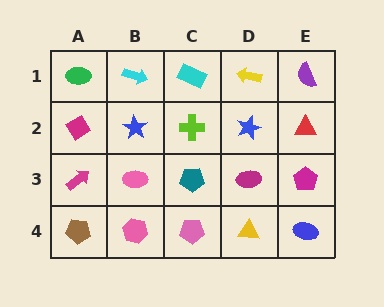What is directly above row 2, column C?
A cyan rectangle.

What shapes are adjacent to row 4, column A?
A magenta arrow (row 3, column A), a pink hexagon (row 4, column B).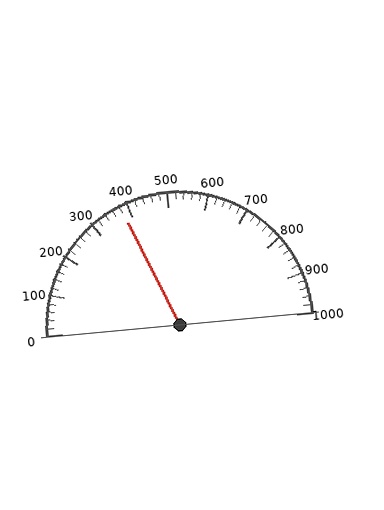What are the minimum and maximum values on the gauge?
The gauge ranges from 0 to 1000.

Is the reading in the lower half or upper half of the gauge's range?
The reading is in the lower half of the range (0 to 1000).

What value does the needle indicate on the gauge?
The needle indicates approximately 380.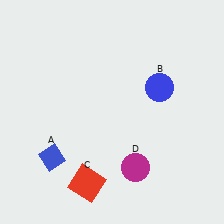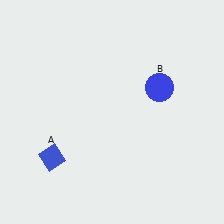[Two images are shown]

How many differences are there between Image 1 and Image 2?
There are 2 differences between the two images.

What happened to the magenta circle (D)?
The magenta circle (D) was removed in Image 2. It was in the bottom-right area of Image 1.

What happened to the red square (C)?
The red square (C) was removed in Image 2. It was in the bottom-left area of Image 1.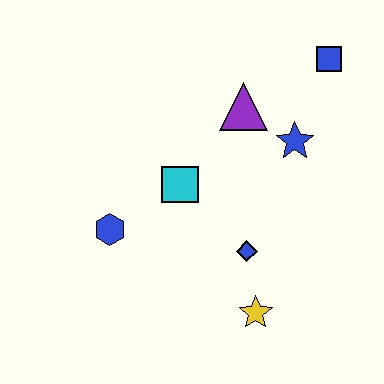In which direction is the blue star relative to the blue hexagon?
The blue star is to the right of the blue hexagon.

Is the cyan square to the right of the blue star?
No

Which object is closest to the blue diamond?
The yellow star is closest to the blue diamond.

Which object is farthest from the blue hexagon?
The blue square is farthest from the blue hexagon.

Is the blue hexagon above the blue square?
No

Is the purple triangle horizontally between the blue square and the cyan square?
Yes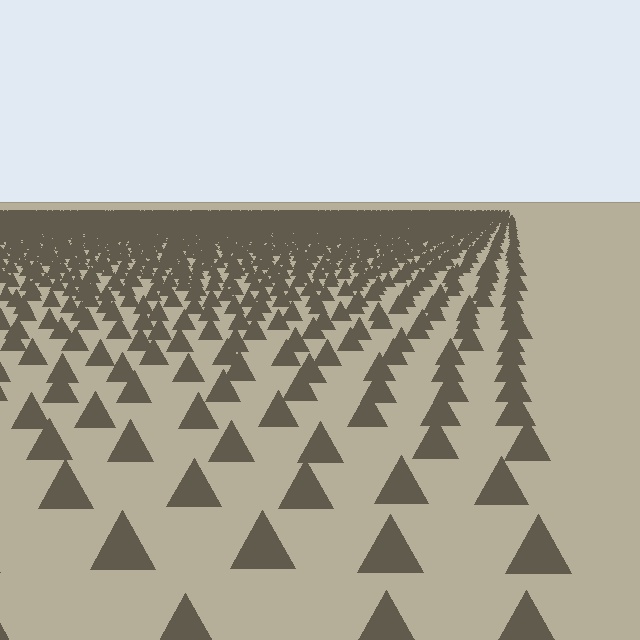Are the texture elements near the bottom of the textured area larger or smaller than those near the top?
Larger. Near the bottom, elements are closer to the viewer and appear at a bigger on-screen size.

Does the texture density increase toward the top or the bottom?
Density increases toward the top.